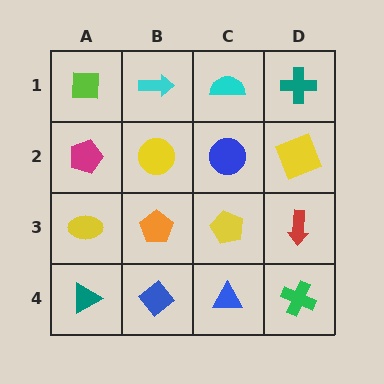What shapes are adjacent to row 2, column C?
A cyan semicircle (row 1, column C), a yellow pentagon (row 3, column C), a yellow circle (row 2, column B), a yellow square (row 2, column D).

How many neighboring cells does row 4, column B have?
3.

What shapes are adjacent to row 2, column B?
A cyan arrow (row 1, column B), an orange pentagon (row 3, column B), a magenta pentagon (row 2, column A), a blue circle (row 2, column C).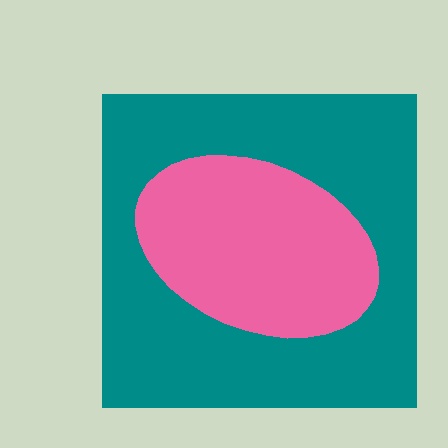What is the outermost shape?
The teal square.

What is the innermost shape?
The pink ellipse.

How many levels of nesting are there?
2.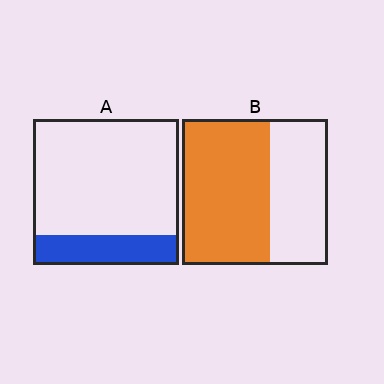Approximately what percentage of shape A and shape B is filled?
A is approximately 20% and B is approximately 60%.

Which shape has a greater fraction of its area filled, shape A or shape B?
Shape B.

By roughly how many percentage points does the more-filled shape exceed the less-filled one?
By roughly 40 percentage points (B over A).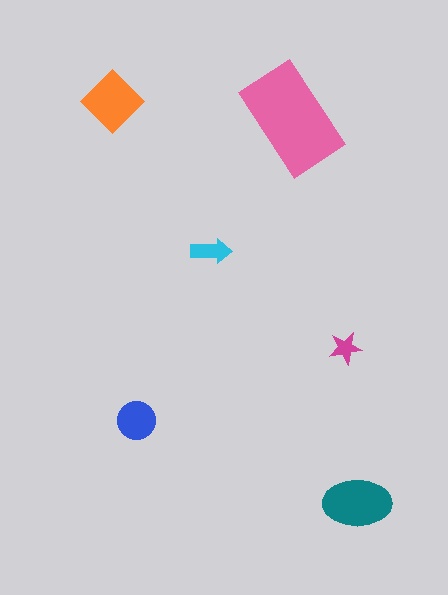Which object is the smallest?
The magenta star.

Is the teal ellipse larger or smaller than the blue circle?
Larger.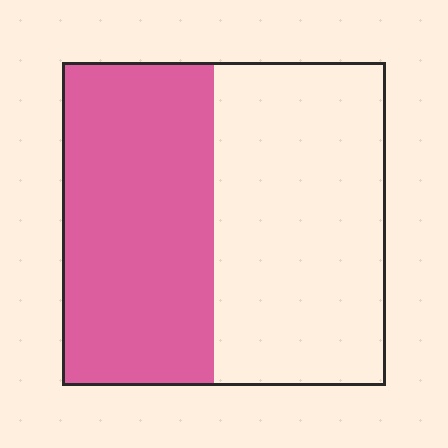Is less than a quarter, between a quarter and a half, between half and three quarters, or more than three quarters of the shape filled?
Between a quarter and a half.